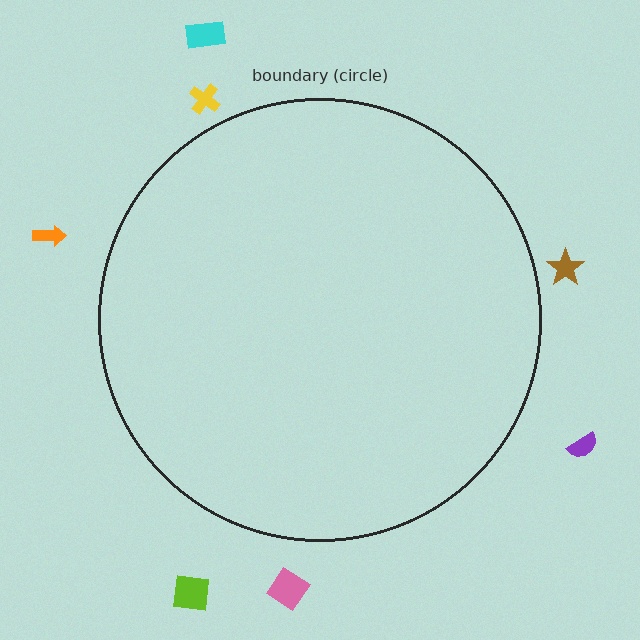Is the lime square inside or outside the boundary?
Outside.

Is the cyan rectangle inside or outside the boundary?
Outside.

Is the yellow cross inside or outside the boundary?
Outside.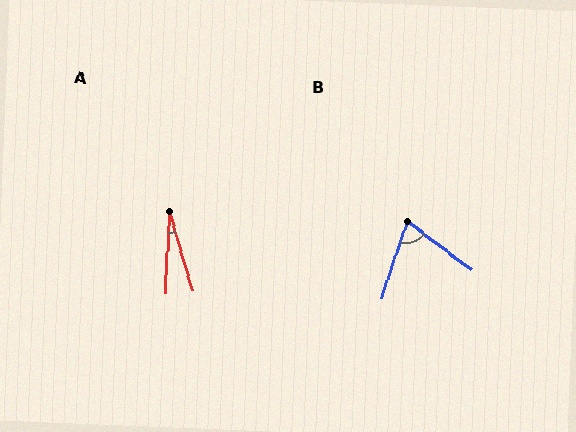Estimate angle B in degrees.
Approximately 71 degrees.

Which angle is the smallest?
A, at approximately 20 degrees.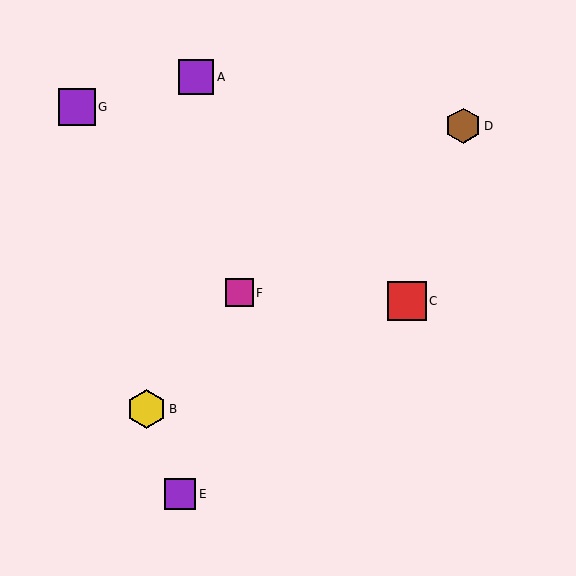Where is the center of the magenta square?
The center of the magenta square is at (240, 293).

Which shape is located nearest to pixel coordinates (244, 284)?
The magenta square (labeled F) at (240, 293) is nearest to that location.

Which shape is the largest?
The yellow hexagon (labeled B) is the largest.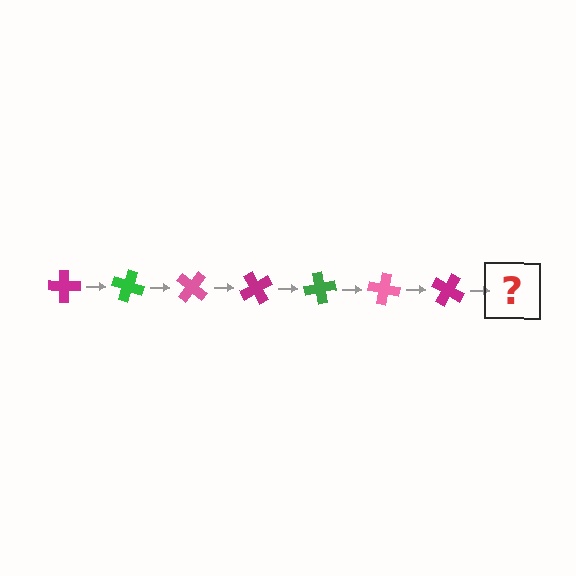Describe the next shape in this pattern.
It should be a green cross, rotated 140 degrees from the start.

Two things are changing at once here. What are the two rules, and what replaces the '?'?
The two rules are that it rotates 20 degrees each step and the color cycles through magenta, green, and pink. The '?' should be a green cross, rotated 140 degrees from the start.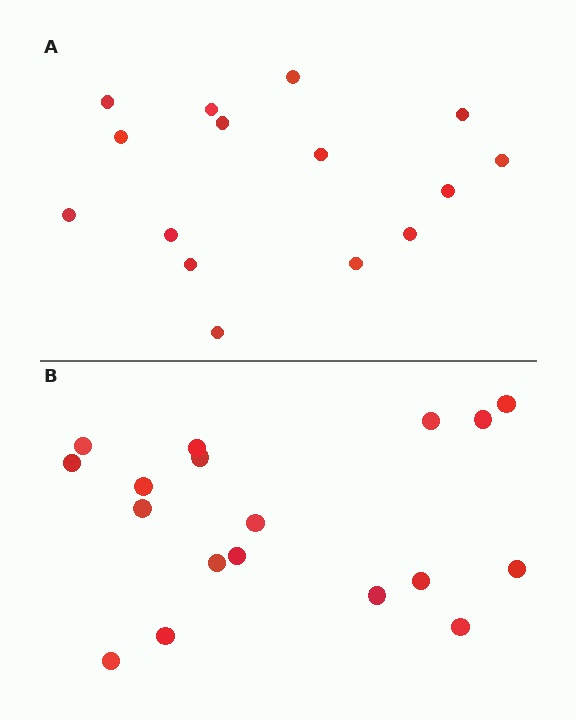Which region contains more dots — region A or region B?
Region B (the bottom region) has more dots.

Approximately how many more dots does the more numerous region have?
Region B has just a few more — roughly 2 or 3 more dots than region A.